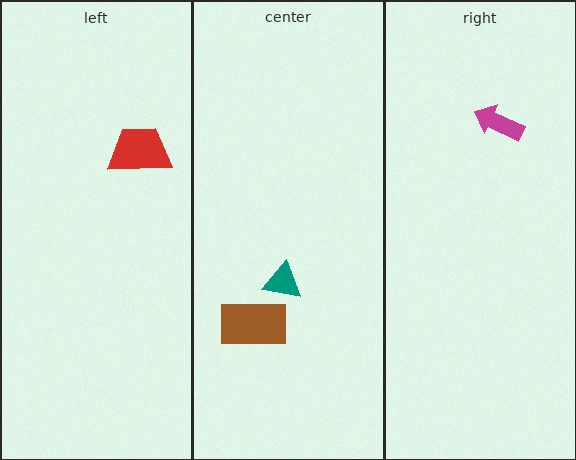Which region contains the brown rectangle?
The center region.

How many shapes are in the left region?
1.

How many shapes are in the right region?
1.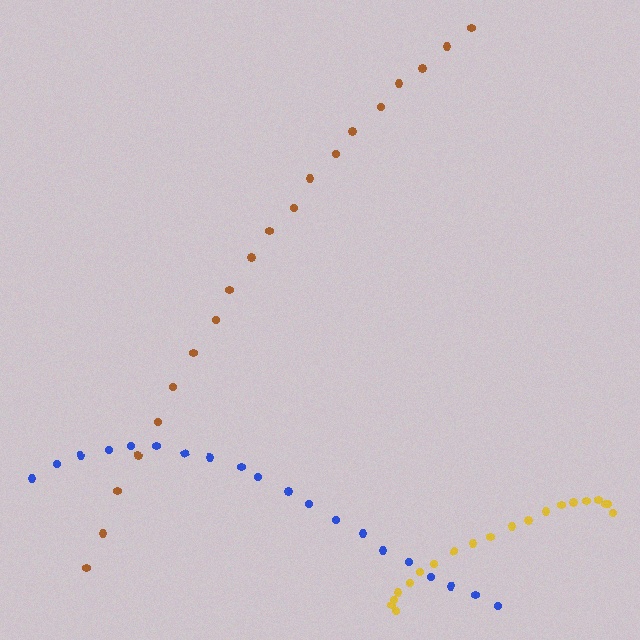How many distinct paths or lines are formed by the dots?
There are 3 distinct paths.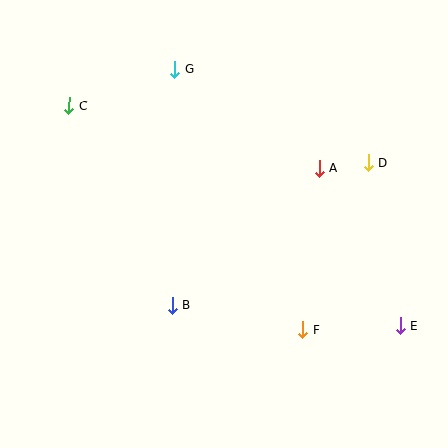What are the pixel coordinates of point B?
Point B is at (172, 305).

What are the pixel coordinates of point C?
Point C is at (69, 106).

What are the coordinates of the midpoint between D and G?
The midpoint between D and G is at (271, 116).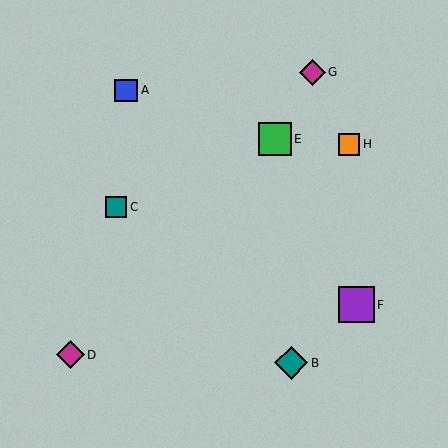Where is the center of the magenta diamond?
The center of the magenta diamond is at (313, 72).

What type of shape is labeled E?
Shape E is a green square.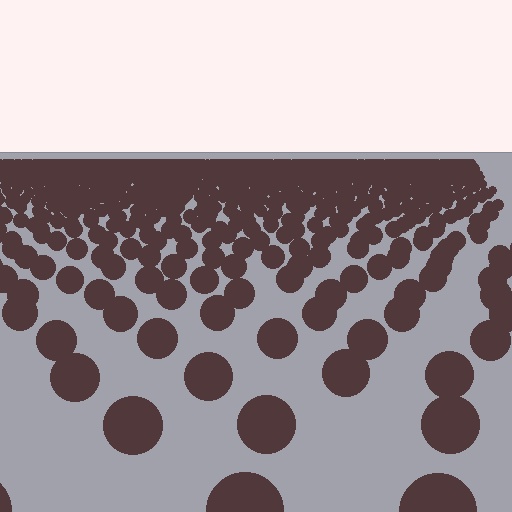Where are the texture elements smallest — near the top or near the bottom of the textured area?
Near the top.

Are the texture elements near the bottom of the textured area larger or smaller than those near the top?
Larger. Near the bottom, elements are closer to the viewer and appear at a bigger on-screen size.